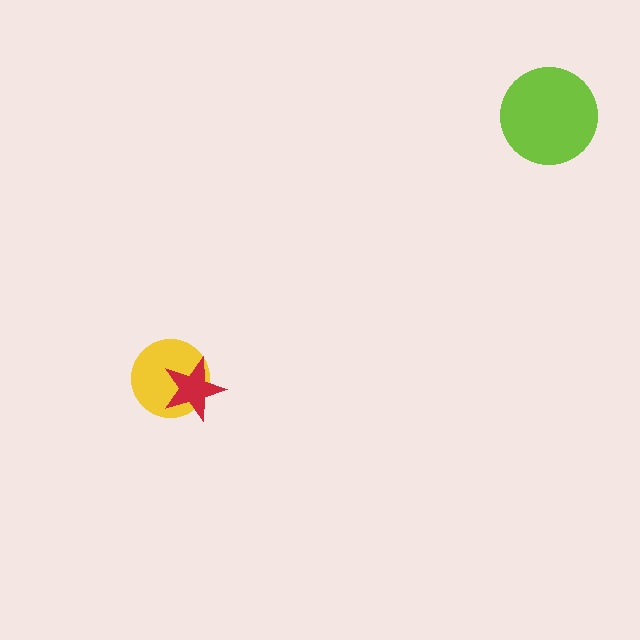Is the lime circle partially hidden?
No, no other shape covers it.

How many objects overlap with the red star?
1 object overlaps with the red star.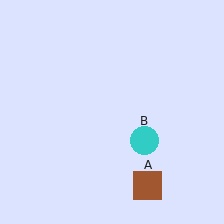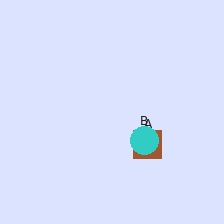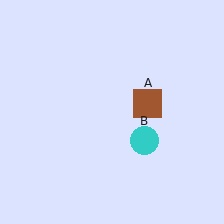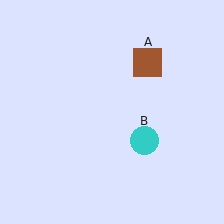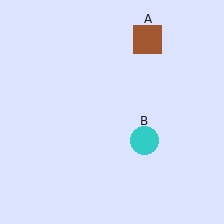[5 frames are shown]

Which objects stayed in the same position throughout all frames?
Cyan circle (object B) remained stationary.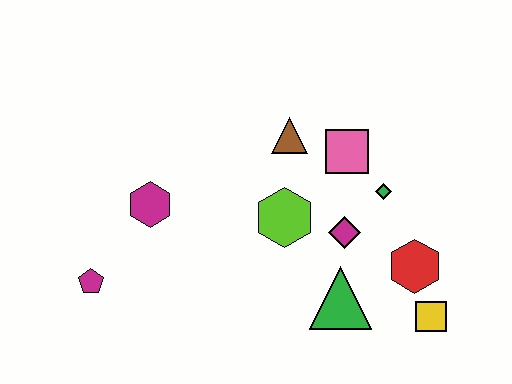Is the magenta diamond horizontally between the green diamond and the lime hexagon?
Yes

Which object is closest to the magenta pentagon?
The magenta hexagon is closest to the magenta pentagon.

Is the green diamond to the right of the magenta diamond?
Yes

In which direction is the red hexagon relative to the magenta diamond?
The red hexagon is to the right of the magenta diamond.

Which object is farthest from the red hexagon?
The magenta pentagon is farthest from the red hexagon.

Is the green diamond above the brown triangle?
No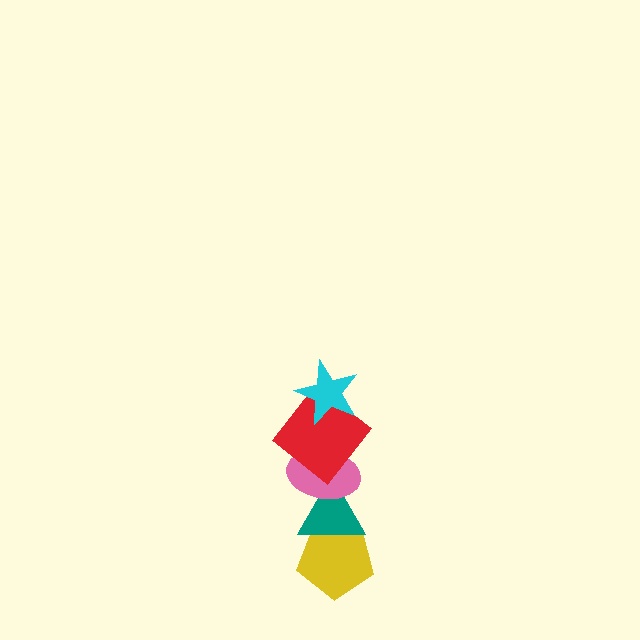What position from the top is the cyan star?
The cyan star is 1st from the top.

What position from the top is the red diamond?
The red diamond is 2nd from the top.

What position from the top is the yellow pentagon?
The yellow pentagon is 5th from the top.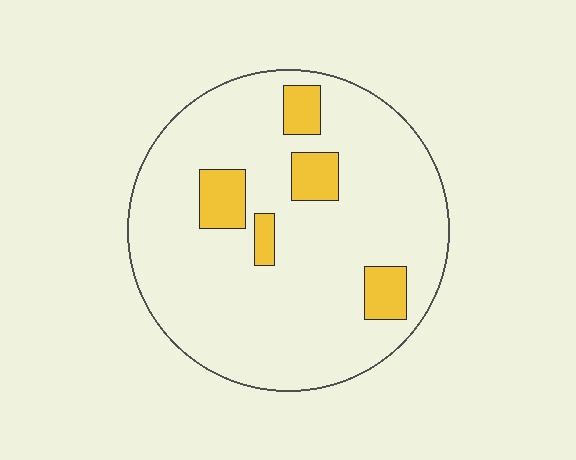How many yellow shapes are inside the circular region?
5.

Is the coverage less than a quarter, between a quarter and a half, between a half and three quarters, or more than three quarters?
Less than a quarter.